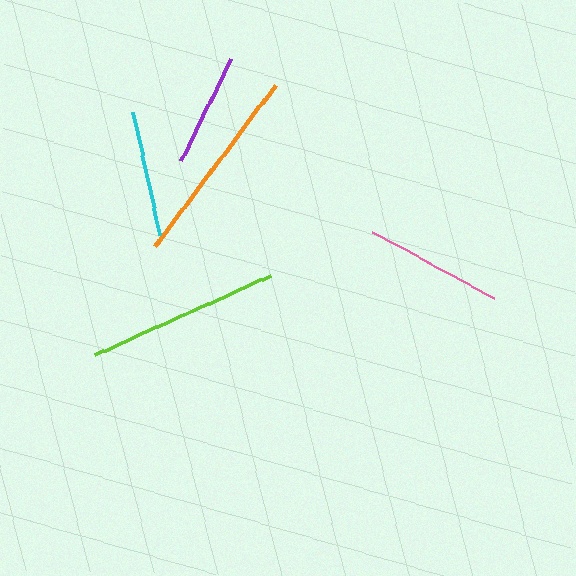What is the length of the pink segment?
The pink segment is approximately 139 pixels long.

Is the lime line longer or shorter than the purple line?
The lime line is longer than the purple line.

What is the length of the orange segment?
The orange segment is approximately 202 pixels long.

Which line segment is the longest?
The orange line is the longest at approximately 202 pixels.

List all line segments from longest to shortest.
From longest to shortest: orange, lime, pink, cyan, purple.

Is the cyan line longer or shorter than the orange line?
The orange line is longer than the cyan line.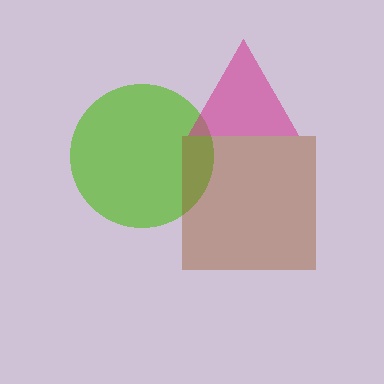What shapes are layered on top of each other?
The layered shapes are: a lime circle, a magenta triangle, a brown square.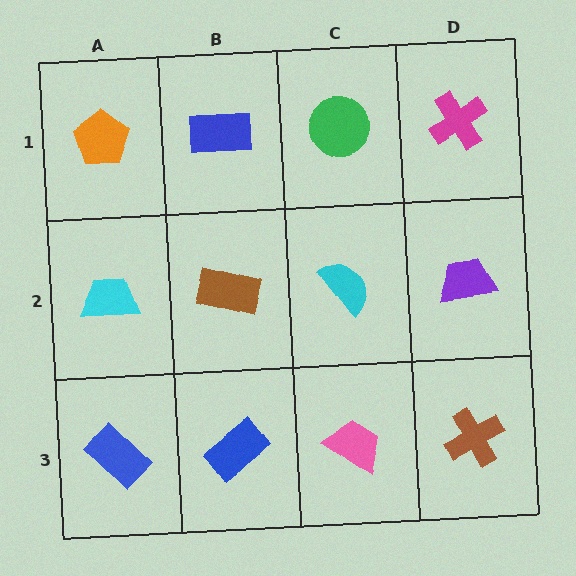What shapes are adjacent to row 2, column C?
A green circle (row 1, column C), a pink trapezoid (row 3, column C), a brown rectangle (row 2, column B), a purple trapezoid (row 2, column D).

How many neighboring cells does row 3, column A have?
2.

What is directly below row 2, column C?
A pink trapezoid.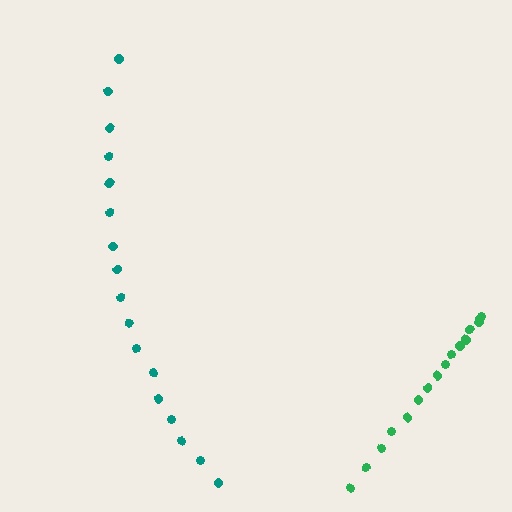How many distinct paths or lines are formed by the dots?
There are 2 distinct paths.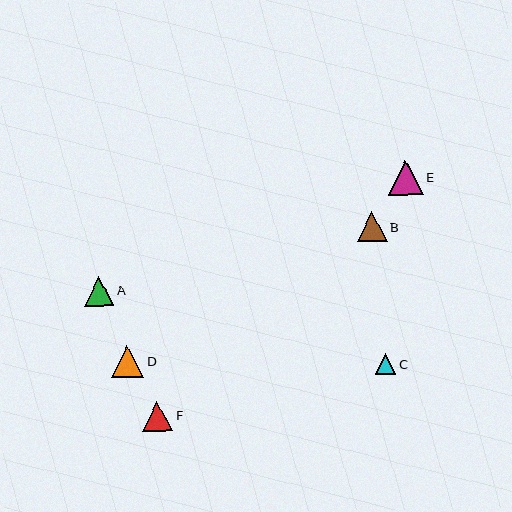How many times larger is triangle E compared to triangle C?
Triangle E is approximately 1.7 times the size of triangle C.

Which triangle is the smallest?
Triangle C is the smallest with a size of approximately 20 pixels.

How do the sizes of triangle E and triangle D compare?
Triangle E and triangle D are approximately the same size.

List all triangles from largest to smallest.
From largest to smallest: E, D, F, B, A, C.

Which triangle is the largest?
Triangle E is the largest with a size of approximately 35 pixels.